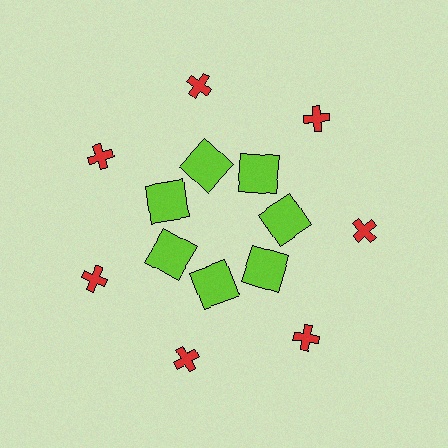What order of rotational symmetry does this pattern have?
This pattern has 7-fold rotational symmetry.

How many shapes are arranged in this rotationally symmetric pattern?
There are 14 shapes, arranged in 7 groups of 2.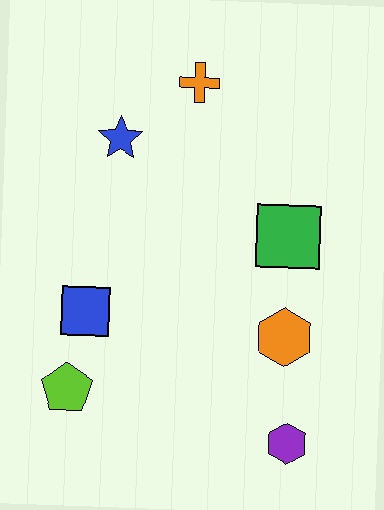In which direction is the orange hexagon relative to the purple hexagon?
The orange hexagon is above the purple hexagon.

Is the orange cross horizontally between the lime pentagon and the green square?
Yes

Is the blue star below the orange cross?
Yes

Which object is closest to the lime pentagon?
The blue square is closest to the lime pentagon.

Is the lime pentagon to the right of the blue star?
No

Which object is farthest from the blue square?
The orange cross is farthest from the blue square.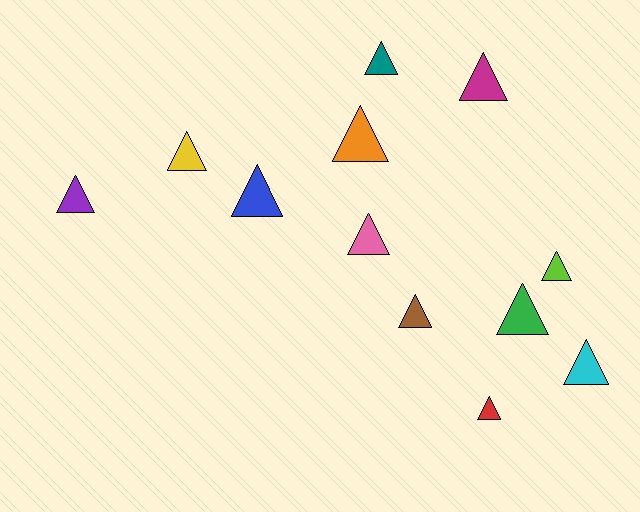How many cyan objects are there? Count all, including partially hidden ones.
There is 1 cyan object.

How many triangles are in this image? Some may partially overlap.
There are 12 triangles.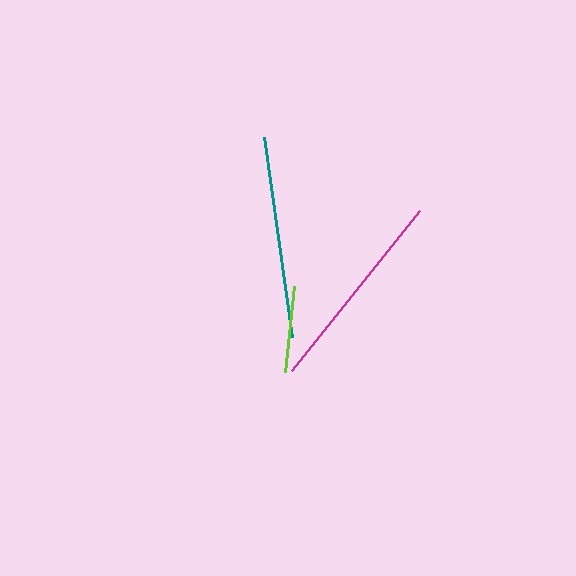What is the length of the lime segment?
The lime segment is approximately 87 pixels long.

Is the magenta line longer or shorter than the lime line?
The magenta line is longer than the lime line.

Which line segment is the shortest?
The lime line is the shortest at approximately 87 pixels.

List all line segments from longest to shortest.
From longest to shortest: magenta, teal, lime.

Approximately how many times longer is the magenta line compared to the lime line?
The magenta line is approximately 2.4 times the length of the lime line.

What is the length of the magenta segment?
The magenta segment is approximately 206 pixels long.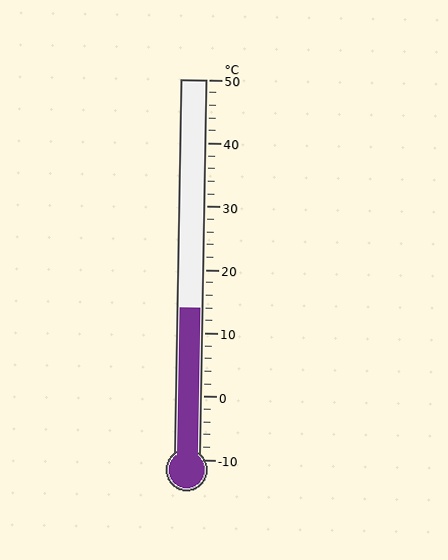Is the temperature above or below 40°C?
The temperature is below 40°C.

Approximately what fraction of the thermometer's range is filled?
The thermometer is filled to approximately 40% of its range.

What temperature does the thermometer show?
The thermometer shows approximately 14°C.